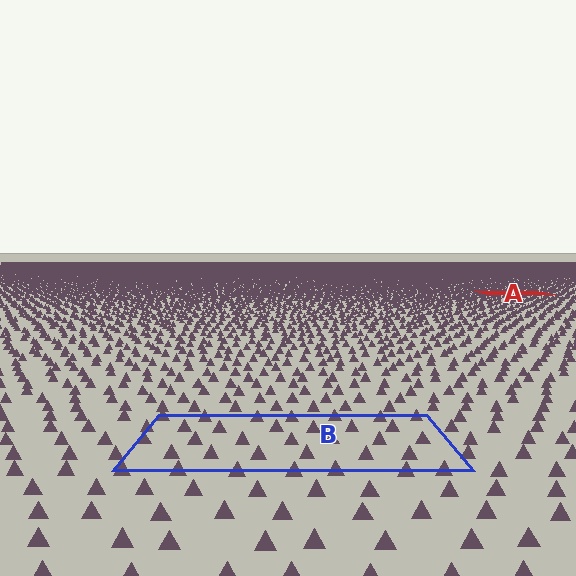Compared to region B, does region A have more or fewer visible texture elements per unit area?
Region A has more texture elements per unit area — they are packed more densely because it is farther away.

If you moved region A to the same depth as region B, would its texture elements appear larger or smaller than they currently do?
They would appear larger. At a closer depth, the same texture elements are projected at a bigger on-screen size.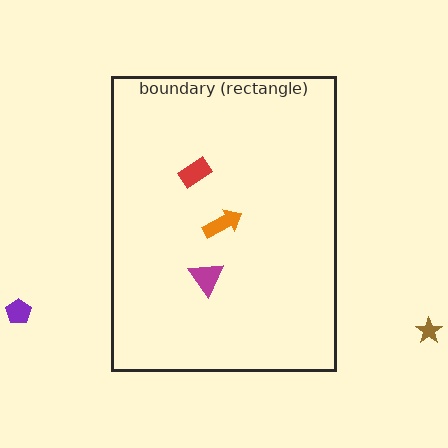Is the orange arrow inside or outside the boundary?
Inside.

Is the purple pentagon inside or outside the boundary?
Outside.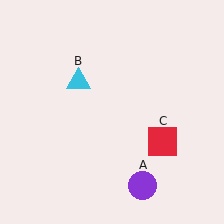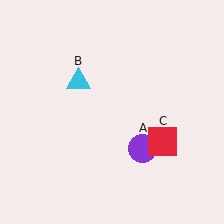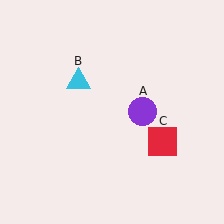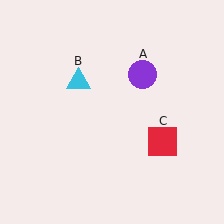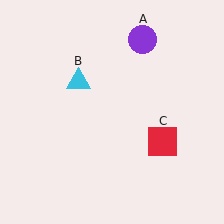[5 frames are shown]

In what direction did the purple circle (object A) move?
The purple circle (object A) moved up.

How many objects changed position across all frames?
1 object changed position: purple circle (object A).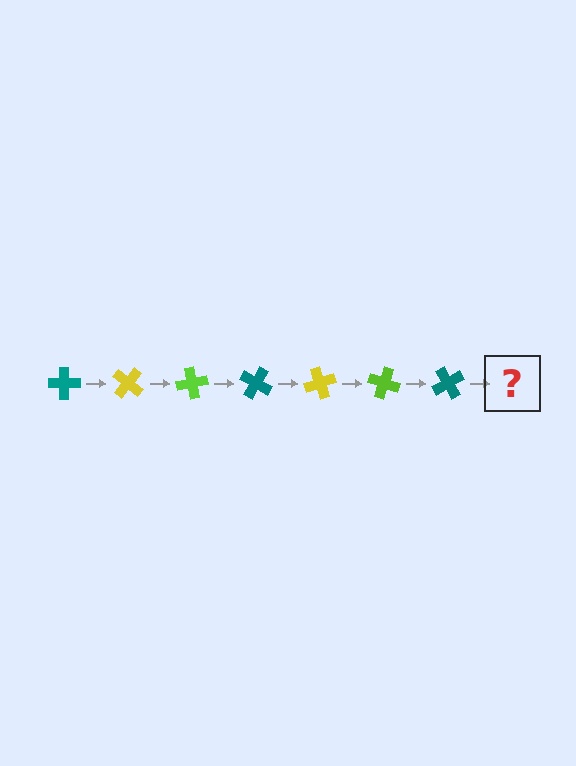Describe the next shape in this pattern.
It should be a yellow cross, rotated 280 degrees from the start.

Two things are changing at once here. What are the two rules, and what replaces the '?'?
The two rules are that it rotates 40 degrees each step and the color cycles through teal, yellow, and lime. The '?' should be a yellow cross, rotated 280 degrees from the start.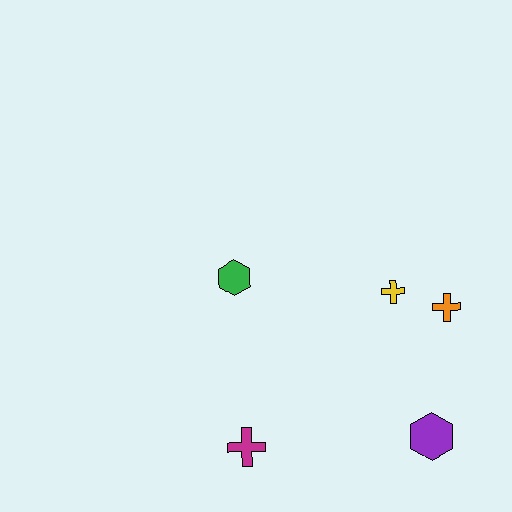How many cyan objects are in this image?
There are no cyan objects.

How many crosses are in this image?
There are 3 crosses.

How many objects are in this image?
There are 5 objects.